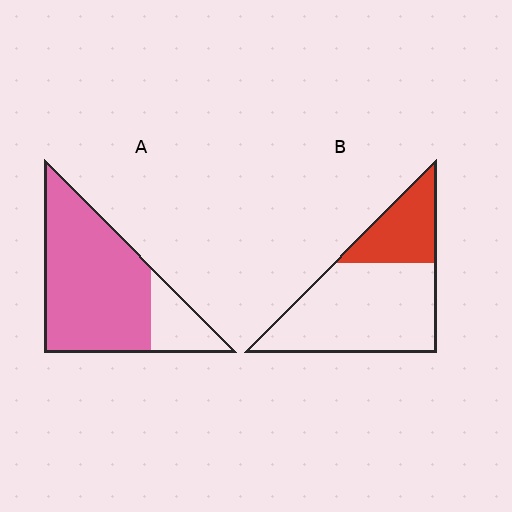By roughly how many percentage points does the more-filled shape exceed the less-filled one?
By roughly 50 percentage points (A over B).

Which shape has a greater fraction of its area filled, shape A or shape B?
Shape A.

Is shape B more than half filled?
No.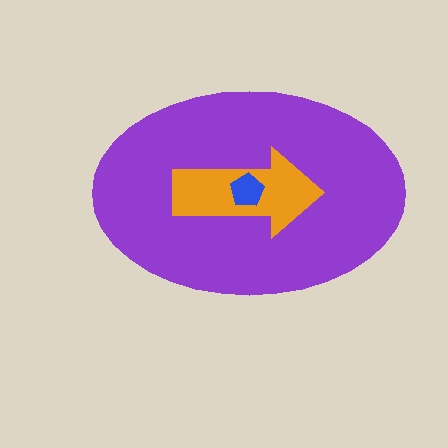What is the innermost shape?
The blue pentagon.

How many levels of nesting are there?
3.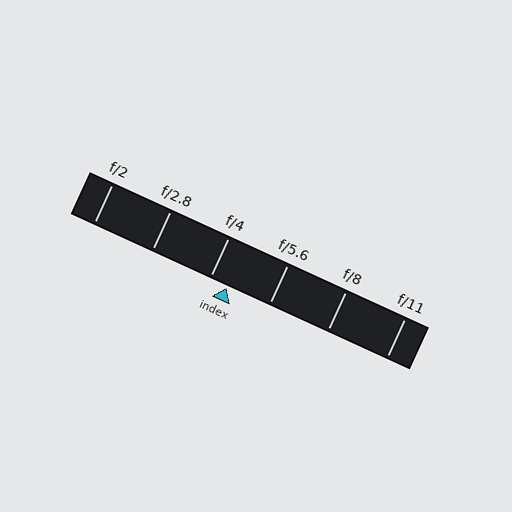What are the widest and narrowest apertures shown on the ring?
The widest aperture shown is f/2 and the narrowest is f/11.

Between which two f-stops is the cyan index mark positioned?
The index mark is between f/4 and f/5.6.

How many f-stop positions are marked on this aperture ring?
There are 6 f-stop positions marked.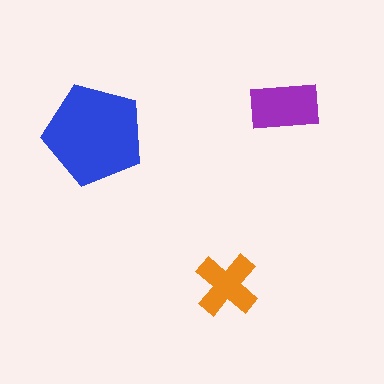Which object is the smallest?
The orange cross.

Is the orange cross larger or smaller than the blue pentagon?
Smaller.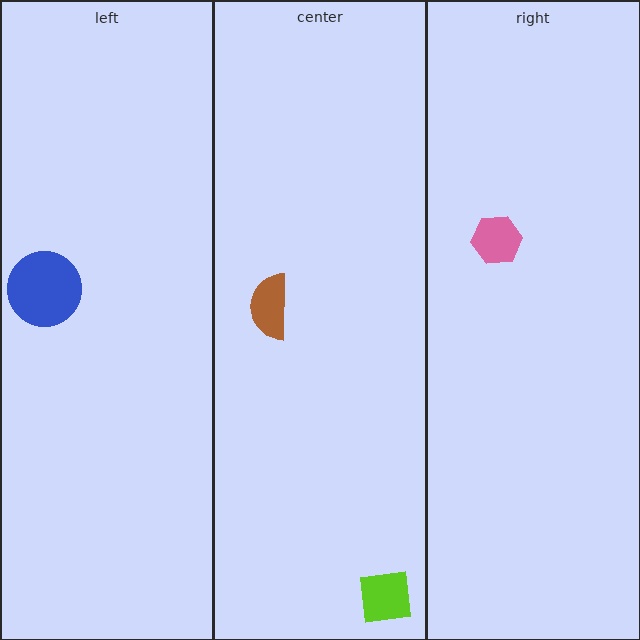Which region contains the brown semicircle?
The center region.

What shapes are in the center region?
The brown semicircle, the lime square.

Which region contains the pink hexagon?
The right region.